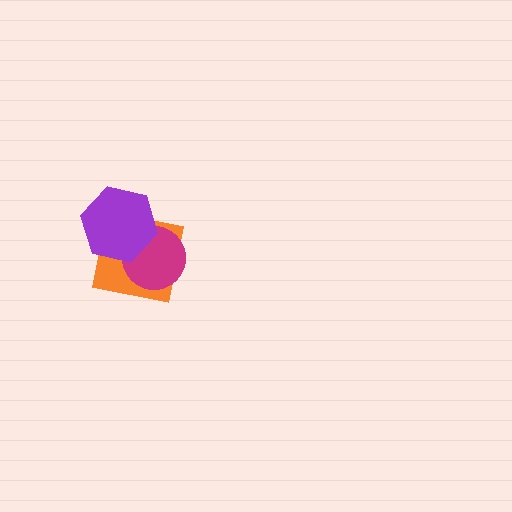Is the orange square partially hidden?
Yes, it is partially covered by another shape.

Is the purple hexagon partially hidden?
No, no other shape covers it.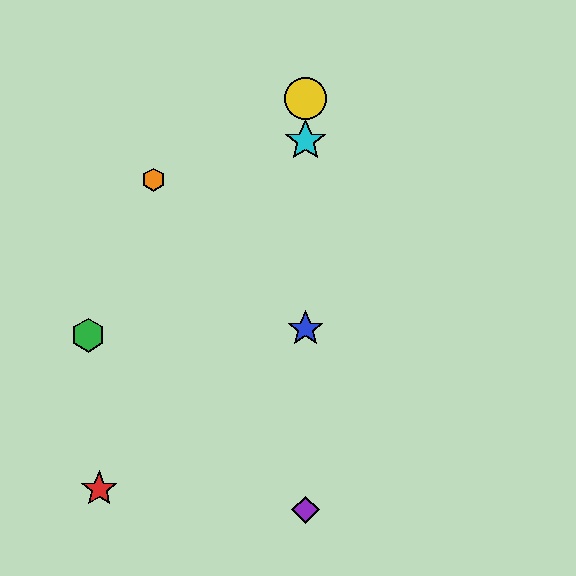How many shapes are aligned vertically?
4 shapes (the blue star, the yellow circle, the purple diamond, the cyan star) are aligned vertically.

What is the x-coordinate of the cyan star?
The cyan star is at x≈306.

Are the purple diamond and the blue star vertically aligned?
Yes, both are at x≈306.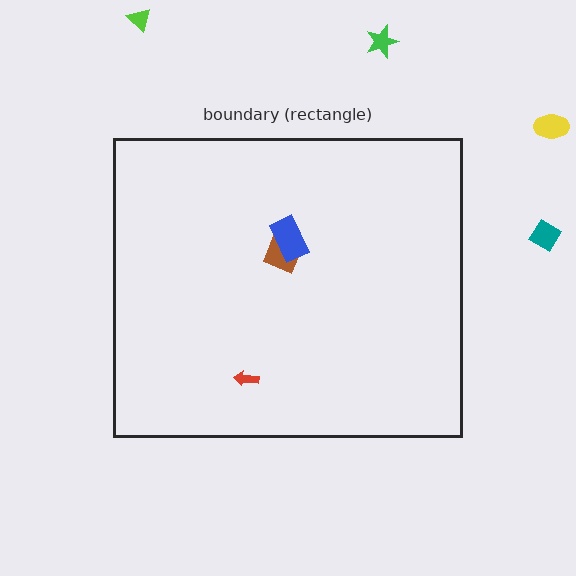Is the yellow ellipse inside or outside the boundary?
Outside.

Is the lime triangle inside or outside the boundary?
Outside.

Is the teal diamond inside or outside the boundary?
Outside.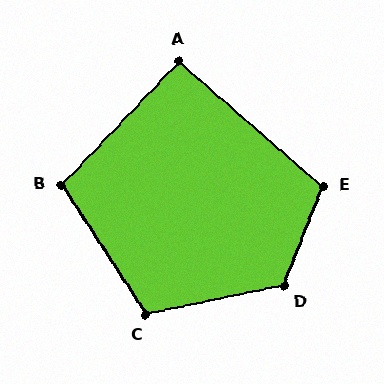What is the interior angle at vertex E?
Approximately 109 degrees (obtuse).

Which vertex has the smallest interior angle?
A, at approximately 93 degrees.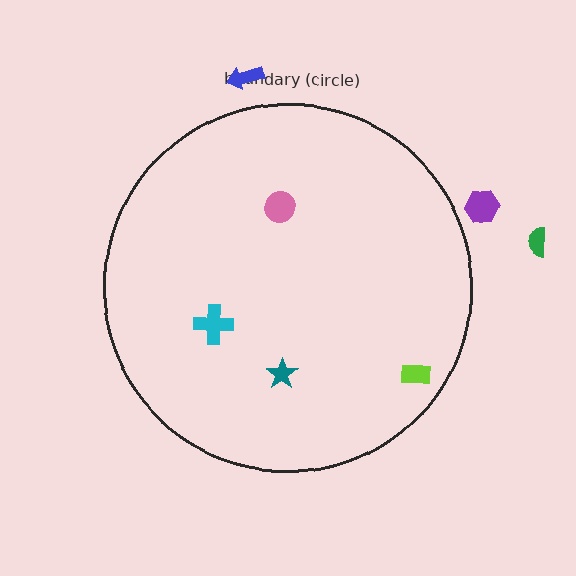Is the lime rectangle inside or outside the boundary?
Inside.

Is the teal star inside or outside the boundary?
Inside.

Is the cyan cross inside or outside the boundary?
Inside.